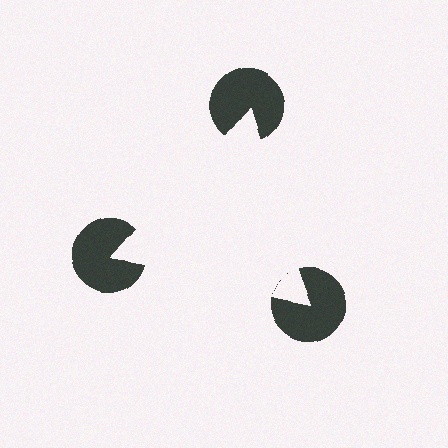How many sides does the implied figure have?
3 sides.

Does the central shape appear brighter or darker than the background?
It typically appears slightly brighter than the background, even though no actual brightness change is drawn.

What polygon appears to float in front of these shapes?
An illusory triangle — its edges are inferred from the aligned wedge cuts in the pac-man discs, not physically drawn.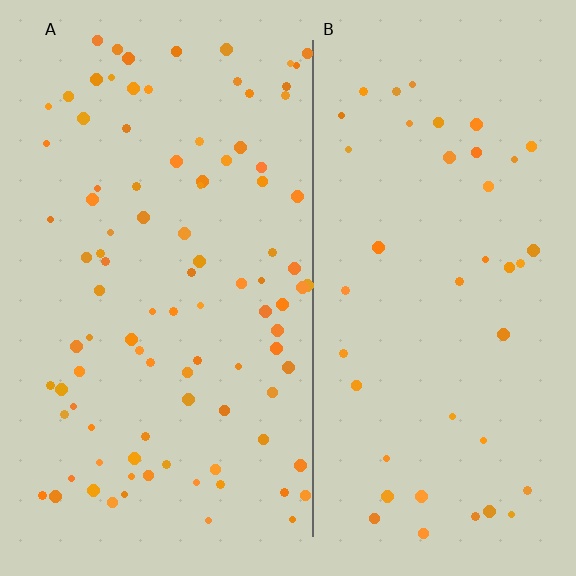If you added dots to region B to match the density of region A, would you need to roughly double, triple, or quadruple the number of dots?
Approximately double.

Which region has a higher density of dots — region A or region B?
A (the left).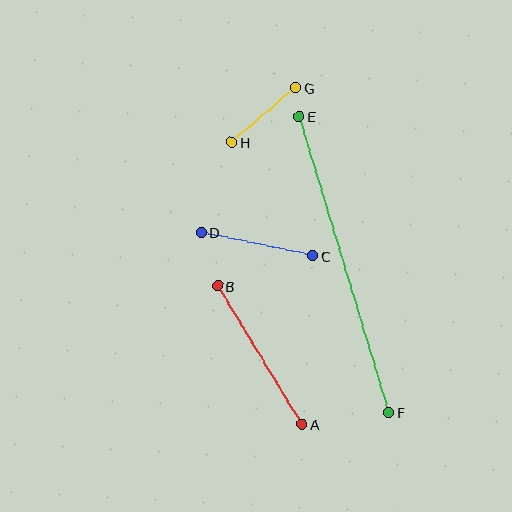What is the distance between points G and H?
The distance is approximately 84 pixels.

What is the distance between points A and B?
The distance is approximately 162 pixels.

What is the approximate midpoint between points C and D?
The midpoint is at approximately (257, 244) pixels.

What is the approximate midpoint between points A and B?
The midpoint is at approximately (260, 355) pixels.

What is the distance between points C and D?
The distance is approximately 114 pixels.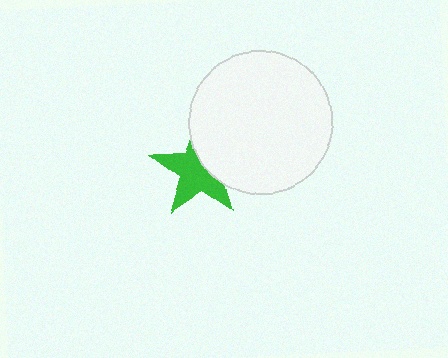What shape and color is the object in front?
The object in front is a white circle.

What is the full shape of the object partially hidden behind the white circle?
The partially hidden object is a green star.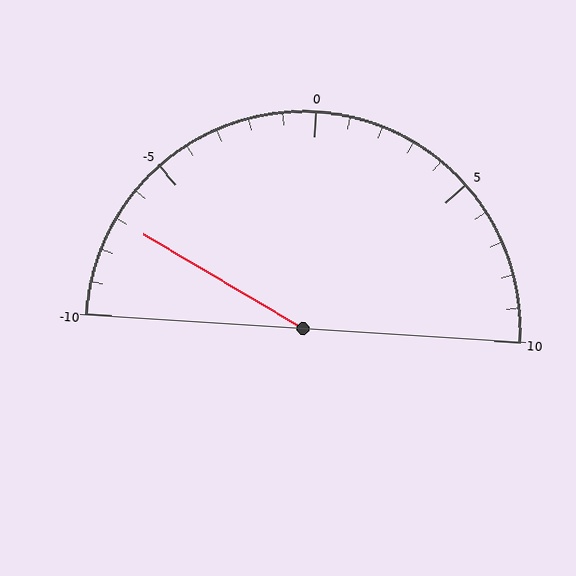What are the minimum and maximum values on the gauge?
The gauge ranges from -10 to 10.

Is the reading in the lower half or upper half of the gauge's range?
The reading is in the lower half of the range (-10 to 10).